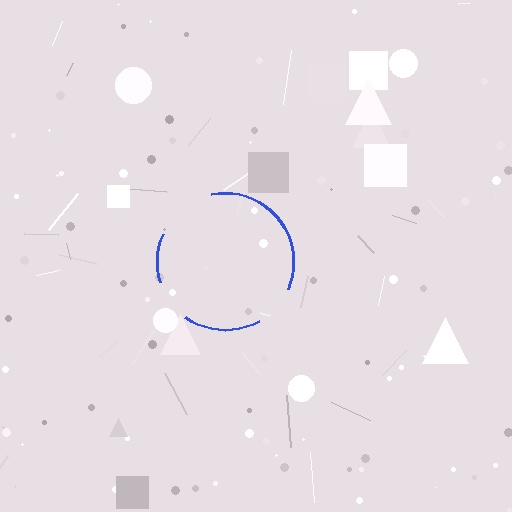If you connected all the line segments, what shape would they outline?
They would outline a circle.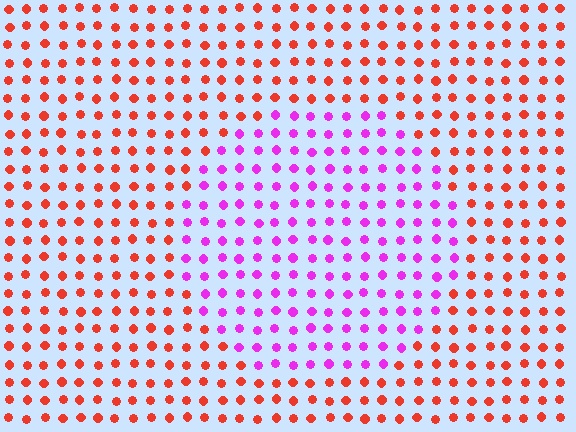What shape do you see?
I see a circle.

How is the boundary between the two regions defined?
The boundary is defined purely by a slight shift in hue (about 65 degrees). Spacing, size, and orientation are identical on both sides.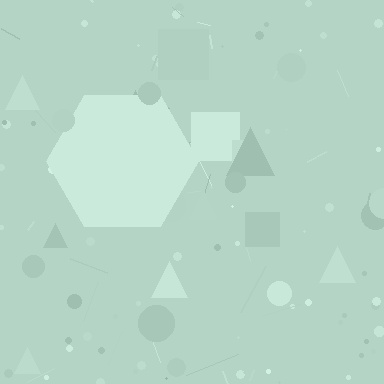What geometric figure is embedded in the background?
A hexagon is embedded in the background.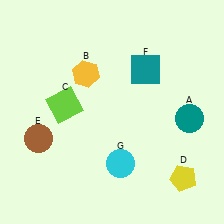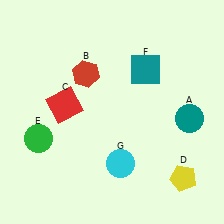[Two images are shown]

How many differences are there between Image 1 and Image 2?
There are 3 differences between the two images.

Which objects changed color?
B changed from yellow to red. C changed from lime to red. E changed from brown to green.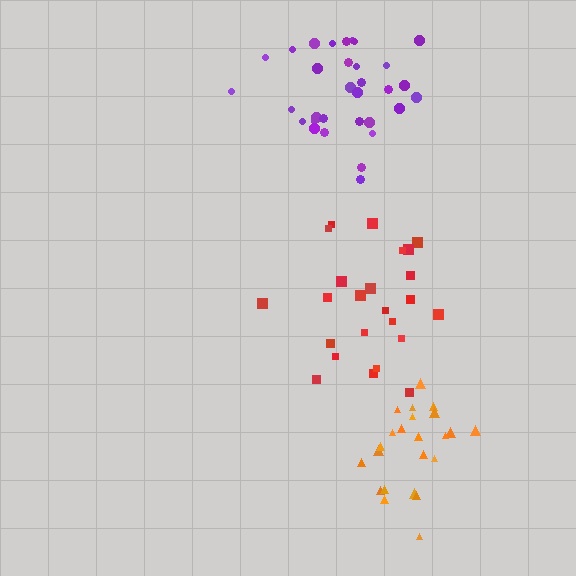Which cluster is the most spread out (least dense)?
Red.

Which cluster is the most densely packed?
Orange.